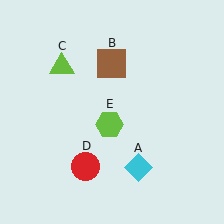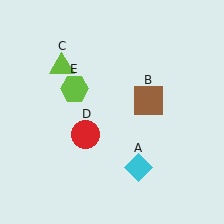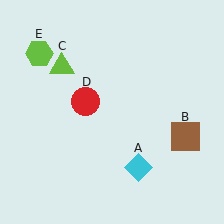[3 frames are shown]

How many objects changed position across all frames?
3 objects changed position: brown square (object B), red circle (object D), lime hexagon (object E).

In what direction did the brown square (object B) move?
The brown square (object B) moved down and to the right.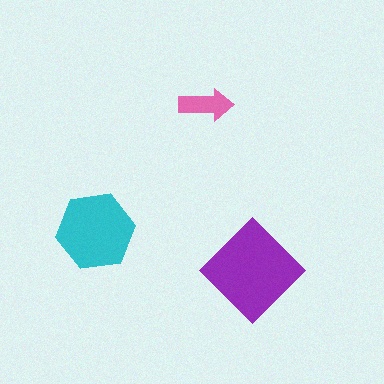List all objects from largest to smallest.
The purple diamond, the cyan hexagon, the pink arrow.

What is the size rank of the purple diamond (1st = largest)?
1st.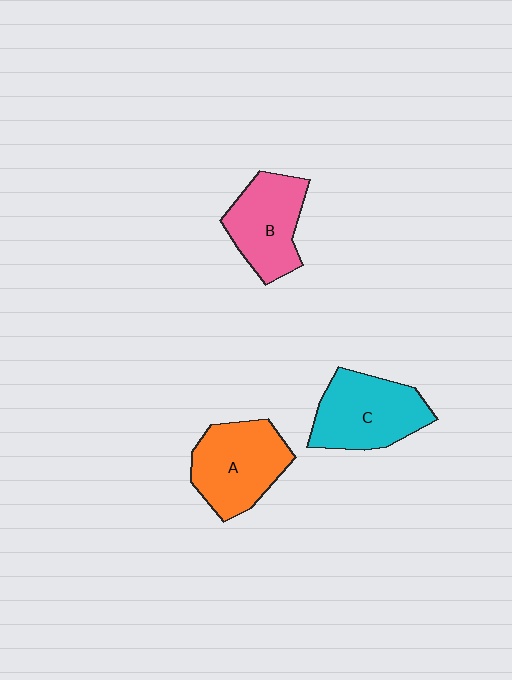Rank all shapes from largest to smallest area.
From largest to smallest: C (cyan), A (orange), B (pink).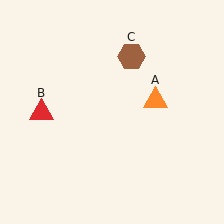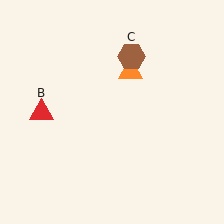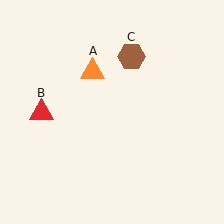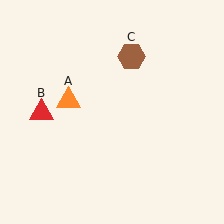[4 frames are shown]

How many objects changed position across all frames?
1 object changed position: orange triangle (object A).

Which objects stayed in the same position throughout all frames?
Red triangle (object B) and brown hexagon (object C) remained stationary.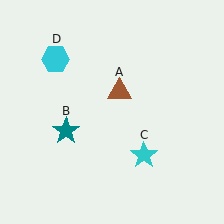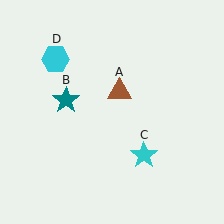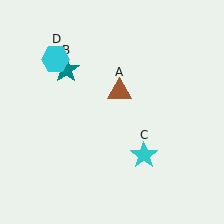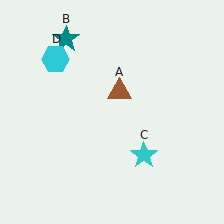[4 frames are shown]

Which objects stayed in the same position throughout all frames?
Brown triangle (object A) and cyan star (object C) and cyan hexagon (object D) remained stationary.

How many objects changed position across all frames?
1 object changed position: teal star (object B).